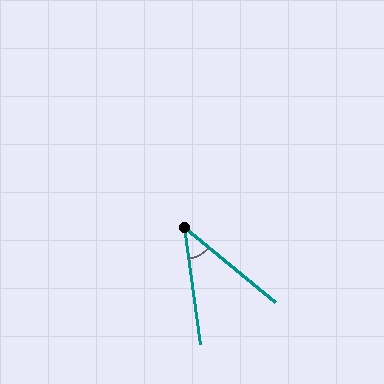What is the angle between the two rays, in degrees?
Approximately 43 degrees.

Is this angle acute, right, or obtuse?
It is acute.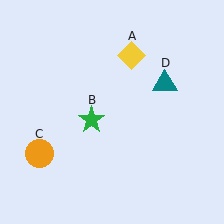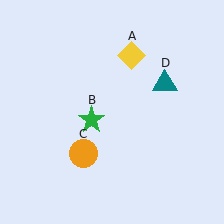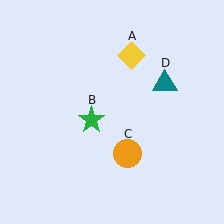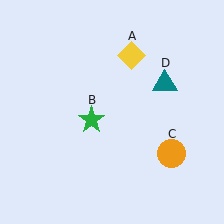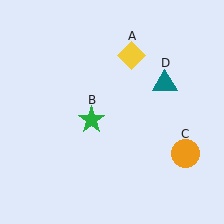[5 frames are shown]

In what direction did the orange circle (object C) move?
The orange circle (object C) moved right.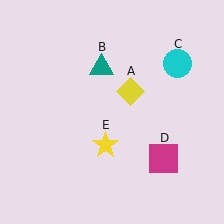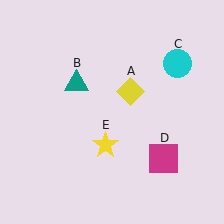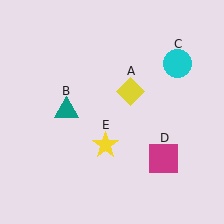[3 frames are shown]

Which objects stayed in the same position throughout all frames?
Yellow diamond (object A) and cyan circle (object C) and magenta square (object D) and yellow star (object E) remained stationary.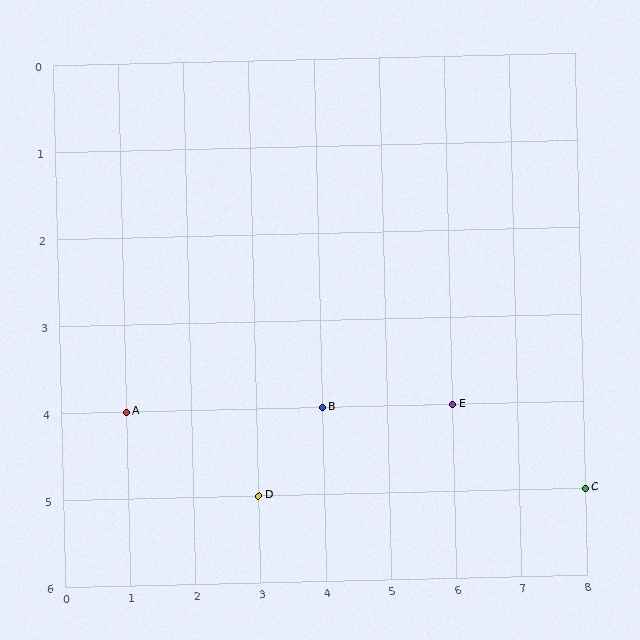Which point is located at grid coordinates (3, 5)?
Point D is at (3, 5).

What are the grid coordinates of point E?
Point E is at grid coordinates (6, 4).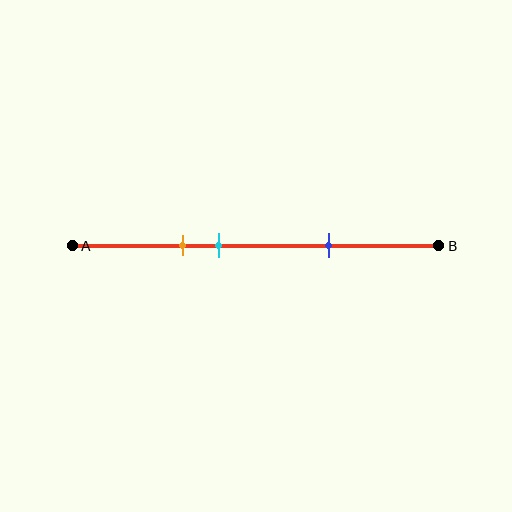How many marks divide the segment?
There are 3 marks dividing the segment.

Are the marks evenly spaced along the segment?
No, the marks are not evenly spaced.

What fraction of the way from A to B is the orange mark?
The orange mark is approximately 30% (0.3) of the way from A to B.